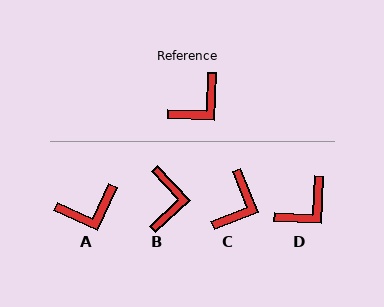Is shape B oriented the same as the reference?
No, it is off by about 45 degrees.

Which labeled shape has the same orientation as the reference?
D.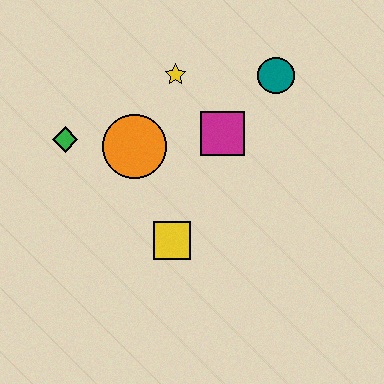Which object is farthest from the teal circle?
The green diamond is farthest from the teal circle.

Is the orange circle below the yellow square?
No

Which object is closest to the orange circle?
The green diamond is closest to the orange circle.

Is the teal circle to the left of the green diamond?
No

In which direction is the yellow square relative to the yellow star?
The yellow square is below the yellow star.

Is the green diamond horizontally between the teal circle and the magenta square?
No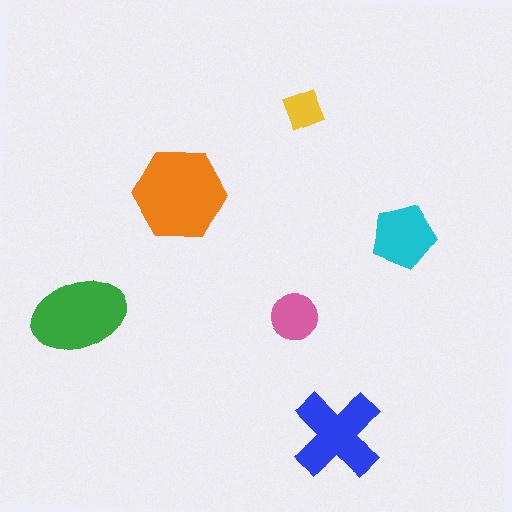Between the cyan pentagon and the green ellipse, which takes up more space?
The green ellipse.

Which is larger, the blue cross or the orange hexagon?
The orange hexagon.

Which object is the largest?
The orange hexagon.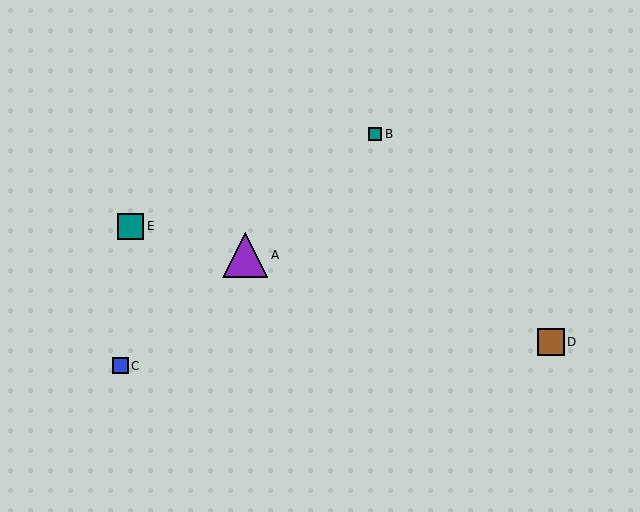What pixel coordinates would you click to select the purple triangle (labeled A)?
Click at (245, 255) to select the purple triangle A.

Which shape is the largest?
The purple triangle (labeled A) is the largest.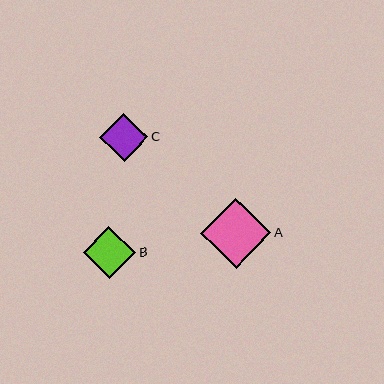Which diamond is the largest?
Diamond A is the largest with a size of approximately 70 pixels.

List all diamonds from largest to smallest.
From largest to smallest: A, B, C.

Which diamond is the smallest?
Diamond C is the smallest with a size of approximately 48 pixels.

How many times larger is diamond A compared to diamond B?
Diamond A is approximately 1.3 times the size of diamond B.